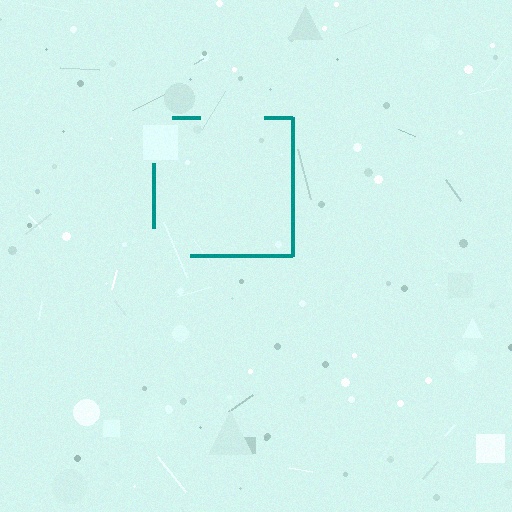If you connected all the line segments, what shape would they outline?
They would outline a square.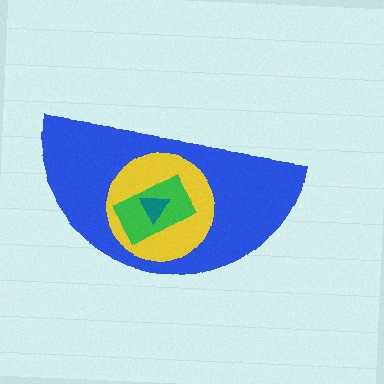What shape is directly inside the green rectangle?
The teal triangle.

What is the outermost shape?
The blue semicircle.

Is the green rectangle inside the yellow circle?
Yes.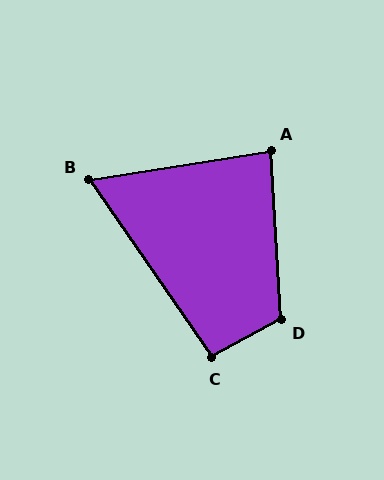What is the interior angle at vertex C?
Approximately 96 degrees (obtuse).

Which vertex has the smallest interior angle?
B, at approximately 64 degrees.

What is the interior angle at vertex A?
Approximately 84 degrees (acute).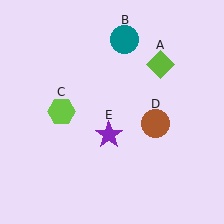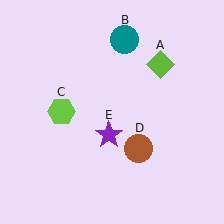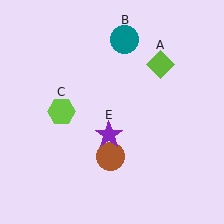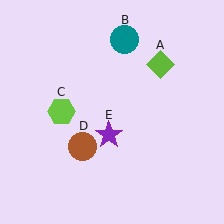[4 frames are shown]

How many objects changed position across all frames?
1 object changed position: brown circle (object D).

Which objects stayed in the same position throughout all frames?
Lime diamond (object A) and teal circle (object B) and lime hexagon (object C) and purple star (object E) remained stationary.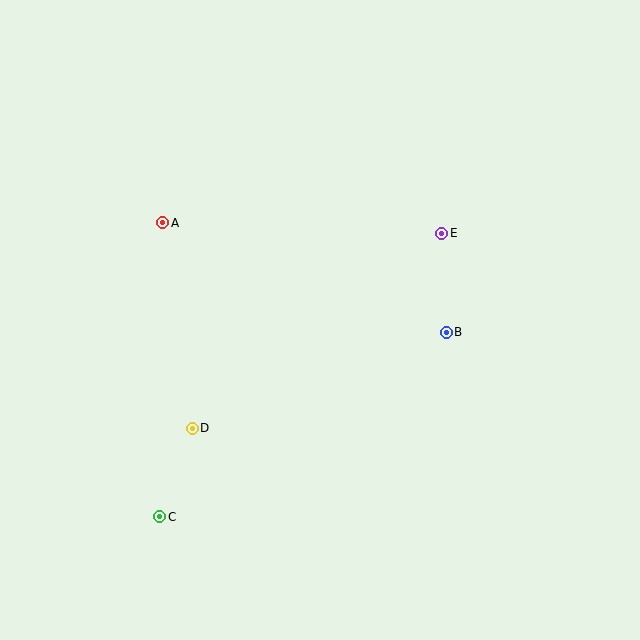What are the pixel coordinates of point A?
Point A is at (163, 223).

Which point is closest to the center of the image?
Point B at (446, 332) is closest to the center.